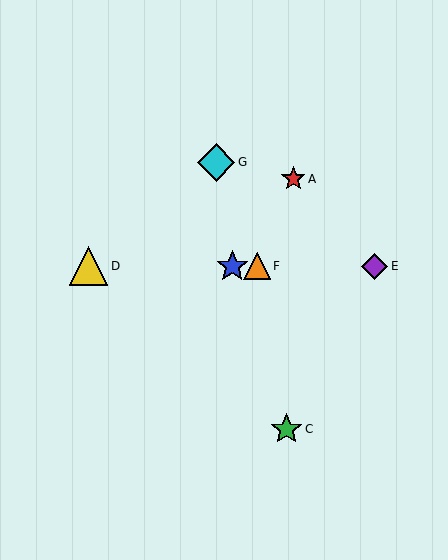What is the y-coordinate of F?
Object F is at y≈266.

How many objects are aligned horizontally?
4 objects (B, D, E, F) are aligned horizontally.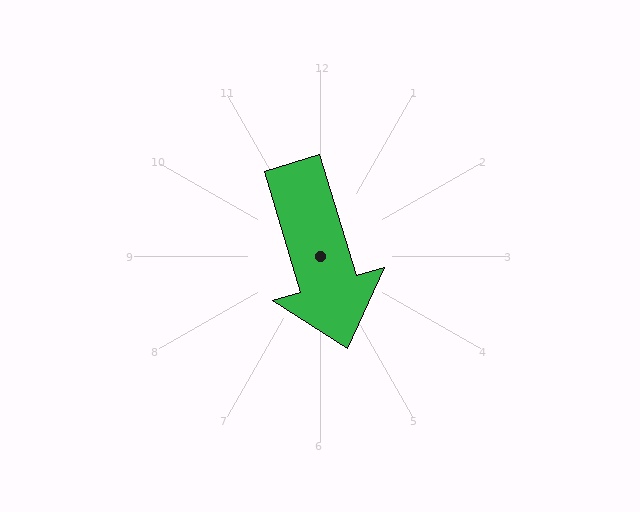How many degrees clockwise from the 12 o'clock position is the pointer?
Approximately 163 degrees.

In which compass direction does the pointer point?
South.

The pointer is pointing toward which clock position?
Roughly 5 o'clock.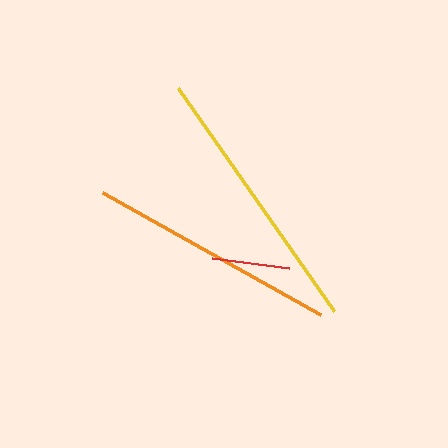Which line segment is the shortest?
The red line is the shortest at approximately 77 pixels.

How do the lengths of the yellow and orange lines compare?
The yellow and orange lines are approximately the same length.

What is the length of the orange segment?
The orange segment is approximately 250 pixels long.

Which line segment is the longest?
The yellow line is the longest at approximately 272 pixels.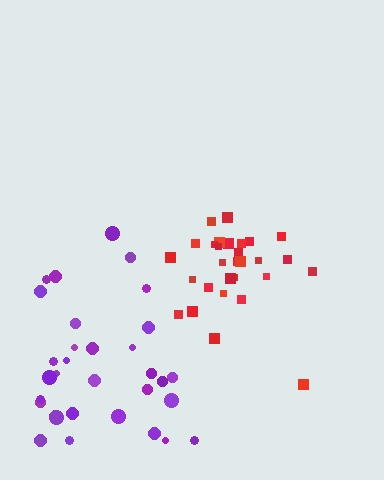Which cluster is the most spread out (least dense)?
Purple.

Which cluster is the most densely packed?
Red.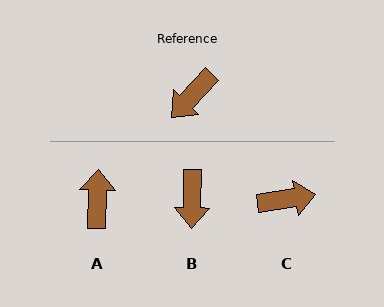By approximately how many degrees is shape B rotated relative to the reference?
Approximately 42 degrees counter-clockwise.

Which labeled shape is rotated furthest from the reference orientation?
C, about 142 degrees away.